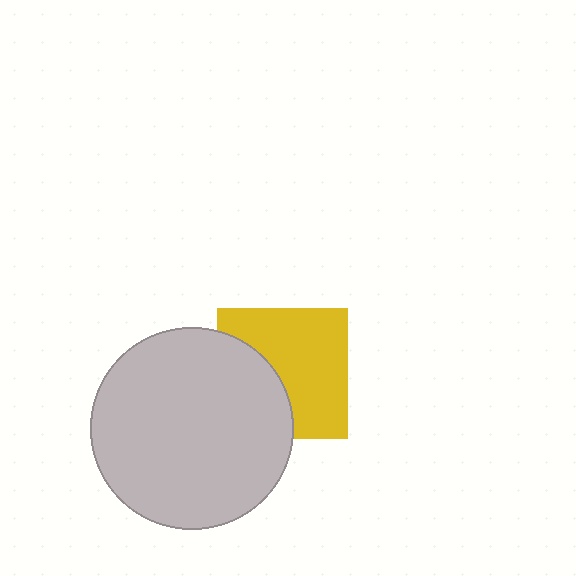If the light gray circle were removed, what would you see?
You would see the complete yellow square.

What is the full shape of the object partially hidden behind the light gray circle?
The partially hidden object is a yellow square.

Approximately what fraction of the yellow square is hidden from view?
Roughly 37% of the yellow square is hidden behind the light gray circle.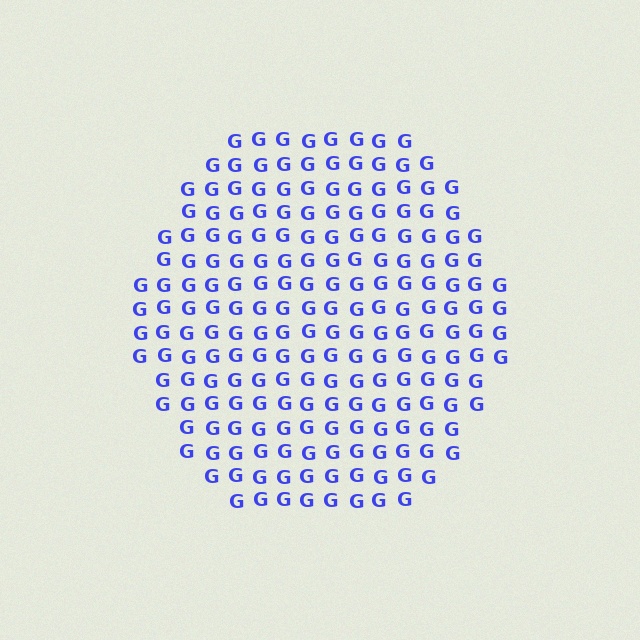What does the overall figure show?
The overall figure shows a hexagon.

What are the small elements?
The small elements are letter G's.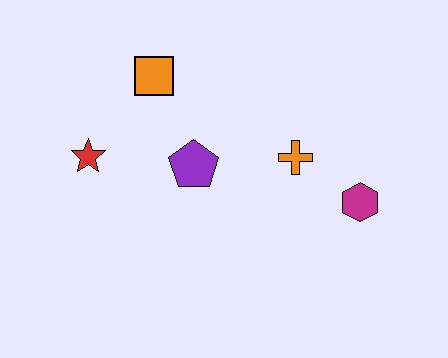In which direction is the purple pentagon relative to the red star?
The purple pentagon is to the right of the red star.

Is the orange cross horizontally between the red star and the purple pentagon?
No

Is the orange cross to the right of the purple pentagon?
Yes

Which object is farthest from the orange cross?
The red star is farthest from the orange cross.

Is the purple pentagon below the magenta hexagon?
No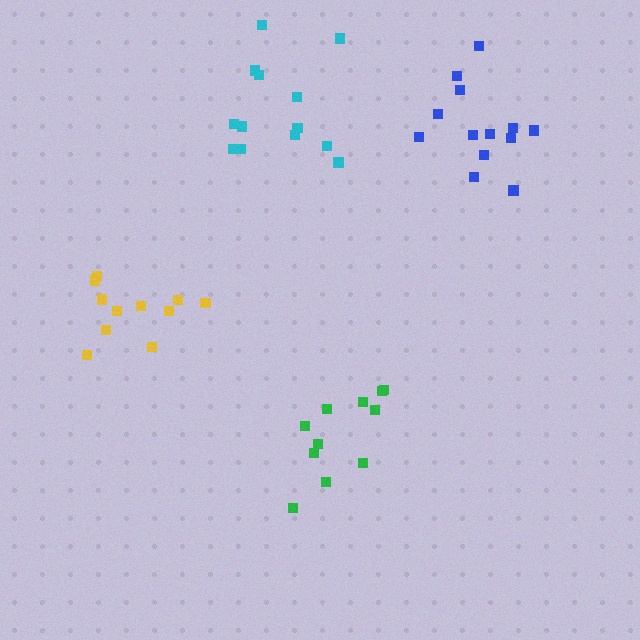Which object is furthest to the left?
The yellow cluster is leftmost.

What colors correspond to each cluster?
The clusters are colored: blue, green, cyan, yellow.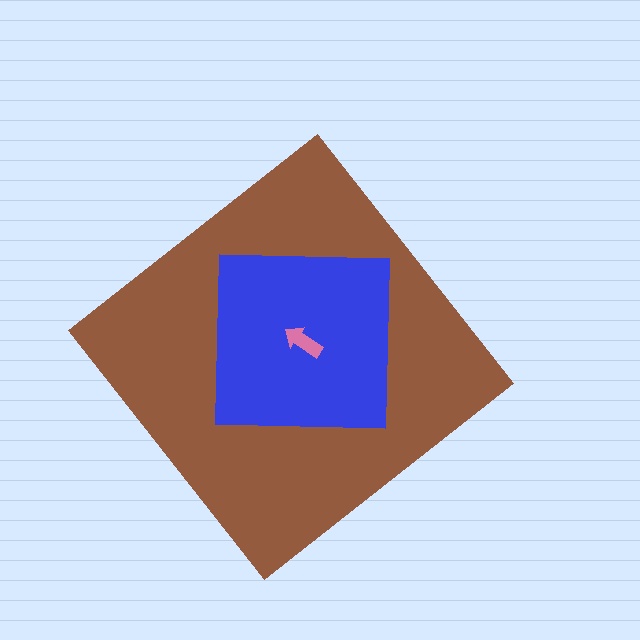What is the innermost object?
The pink arrow.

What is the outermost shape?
The brown diamond.